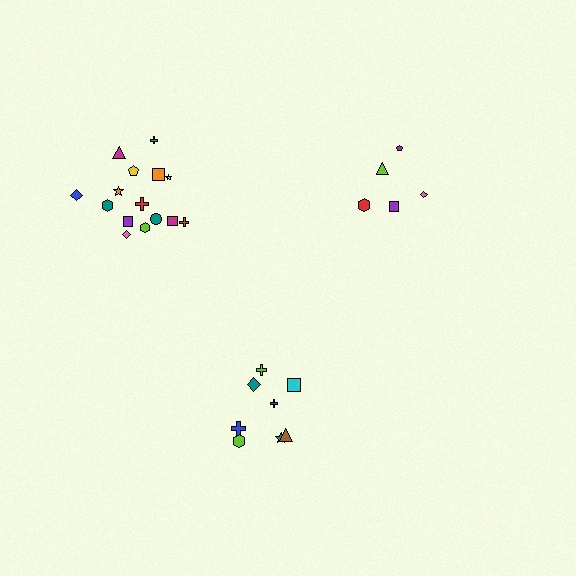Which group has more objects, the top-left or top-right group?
The top-left group.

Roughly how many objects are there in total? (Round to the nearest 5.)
Roughly 30 objects in total.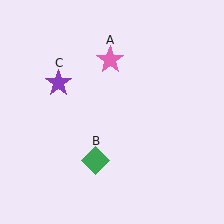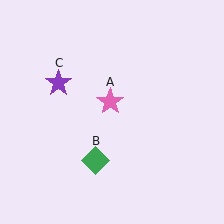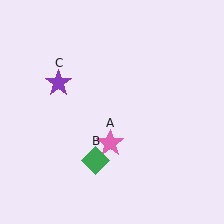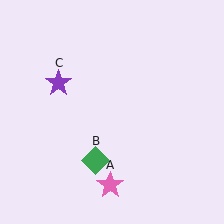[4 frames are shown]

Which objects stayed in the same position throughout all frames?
Green diamond (object B) and purple star (object C) remained stationary.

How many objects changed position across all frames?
1 object changed position: pink star (object A).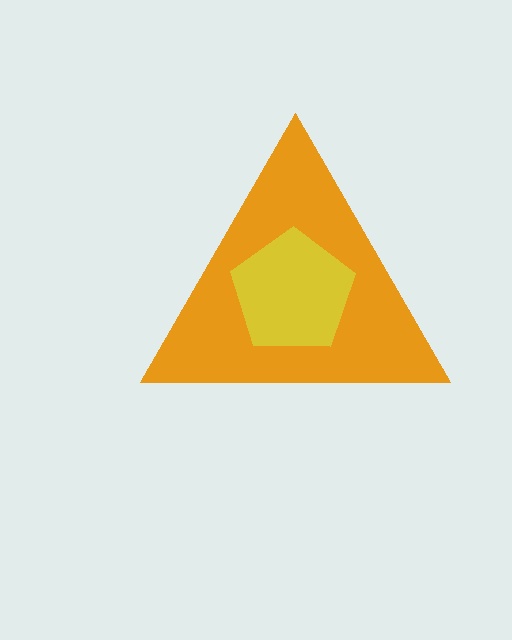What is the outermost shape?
The orange triangle.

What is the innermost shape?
The yellow pentagon.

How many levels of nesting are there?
2.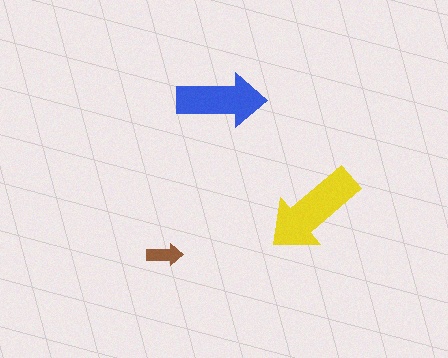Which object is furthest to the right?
The yellow arrow is rightmost.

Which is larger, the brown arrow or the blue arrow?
The blue one.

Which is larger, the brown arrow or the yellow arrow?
The yellow one.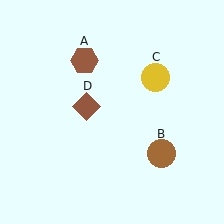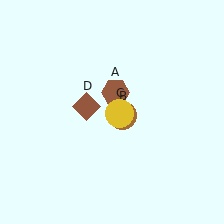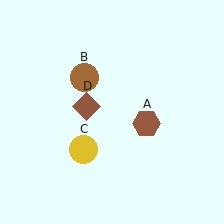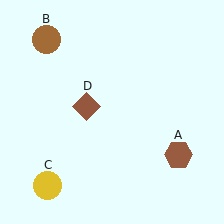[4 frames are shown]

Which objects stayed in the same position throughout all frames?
Brown diamond (object D) remained stationary.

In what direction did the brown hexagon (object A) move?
The brown hexagon (object A) moved down and to the right.